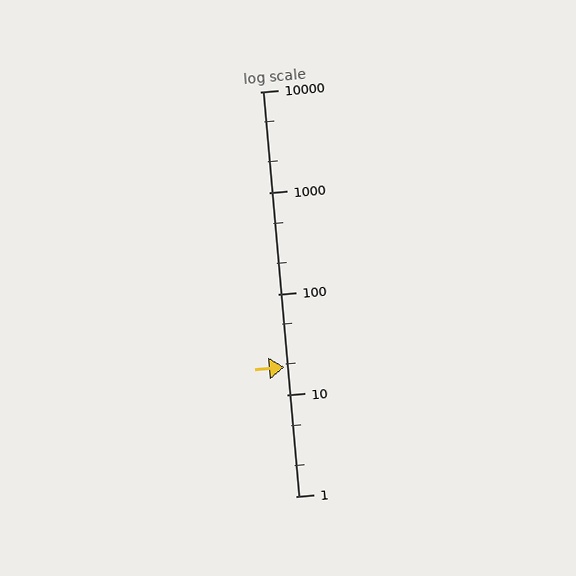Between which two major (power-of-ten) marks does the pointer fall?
The pointer is between 10 and 100.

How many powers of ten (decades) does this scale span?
The scale spans 4 decades, from 1 to 10000.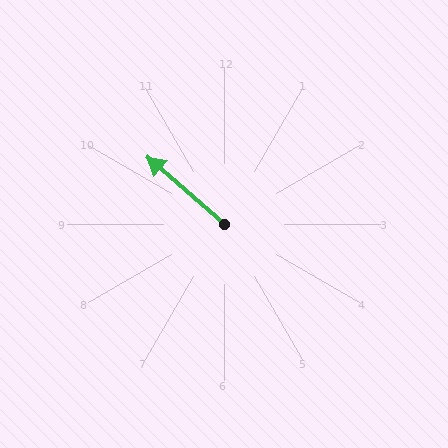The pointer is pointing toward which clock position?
Roughly 10 o'clock.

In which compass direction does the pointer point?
Northwest.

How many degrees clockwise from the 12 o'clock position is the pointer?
Approximately 311 degrees.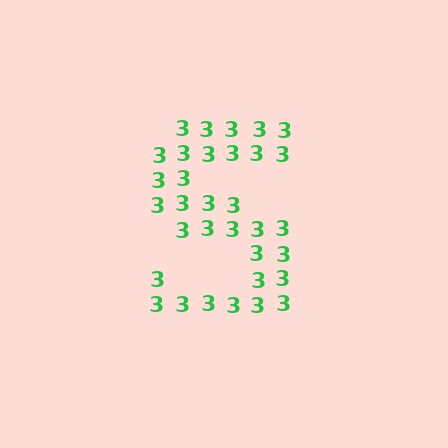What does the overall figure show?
The overall figure shows the letter S.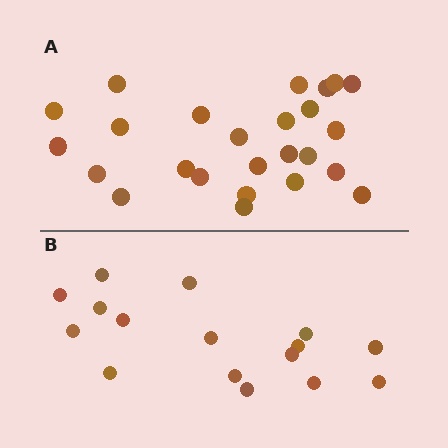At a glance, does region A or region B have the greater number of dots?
Region A (the top region) has more dots.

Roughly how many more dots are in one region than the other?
Region A has roughly 8 or so more dots than region B.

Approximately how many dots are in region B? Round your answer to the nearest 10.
About 20 dots. (The exact count is 16, which rounds to 20.)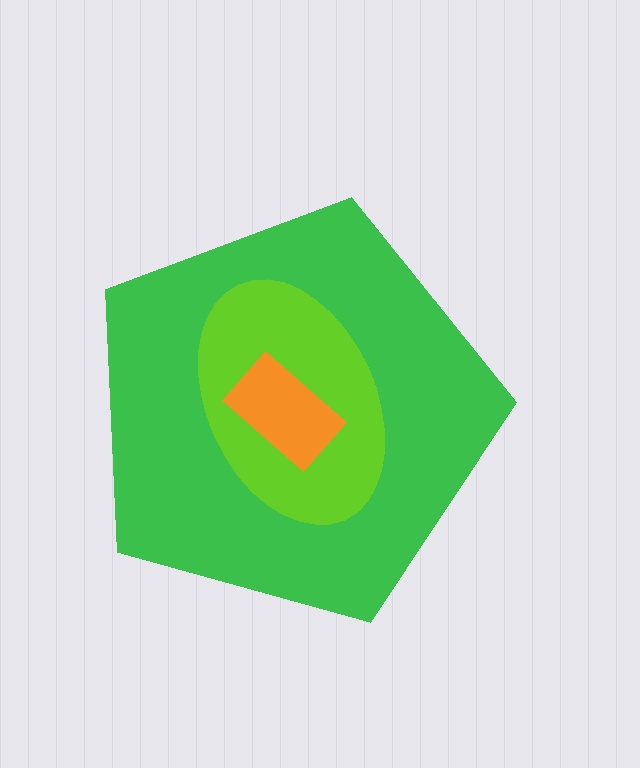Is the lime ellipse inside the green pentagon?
Yes.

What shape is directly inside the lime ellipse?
The orange rectangle.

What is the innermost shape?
The orange rectangle.